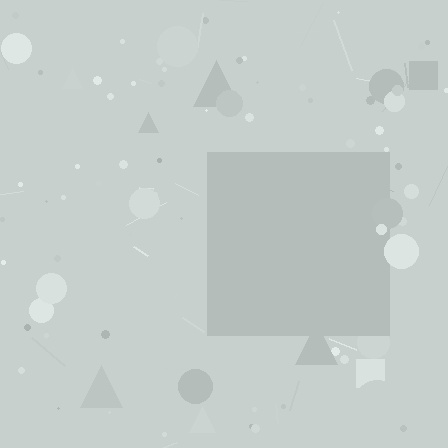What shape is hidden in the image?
A square is hidden in the image.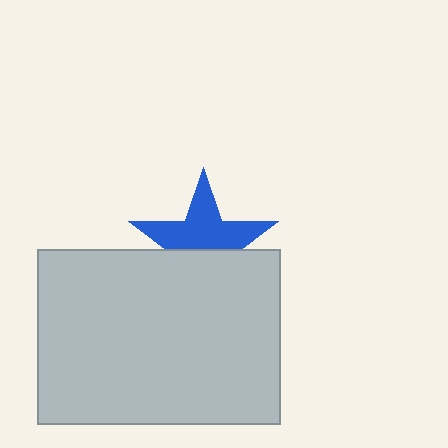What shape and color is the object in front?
The object in front is a light gray rectangle.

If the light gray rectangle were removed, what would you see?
You would see the complete blue star.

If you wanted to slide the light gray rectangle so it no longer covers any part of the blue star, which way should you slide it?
Slide it down — that is the most direct way to separate the two shapes.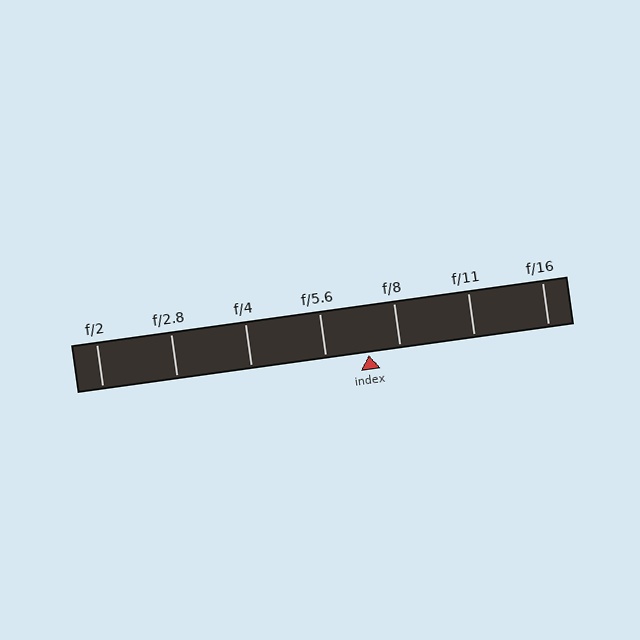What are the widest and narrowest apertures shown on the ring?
The widest aperture shown is f/2 and the narrowest is f/16.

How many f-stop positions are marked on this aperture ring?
There are 7 f-stop positions marked.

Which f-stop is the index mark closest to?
The index mark is closest to f/8.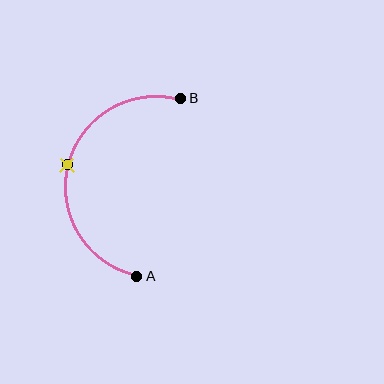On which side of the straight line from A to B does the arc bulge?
The arc bulges to the left of the straight line connecting A and B.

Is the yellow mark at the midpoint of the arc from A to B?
Yes. The yellow mark lies on the arc at equal arc-length from both A and B — it is the arc midpoint.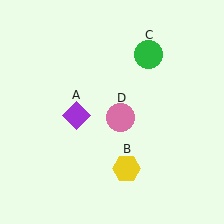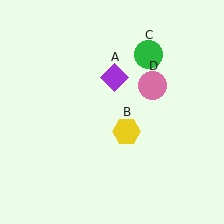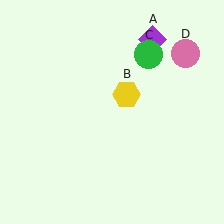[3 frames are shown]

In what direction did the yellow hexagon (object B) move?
The yellow hexagon (object B) moved up.